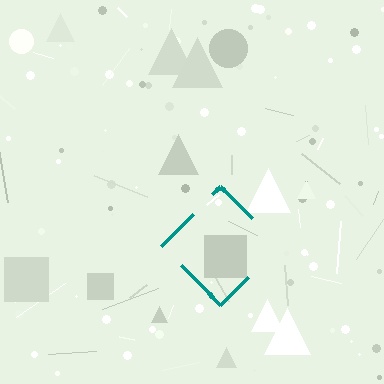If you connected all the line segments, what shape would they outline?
They would outline a diamond.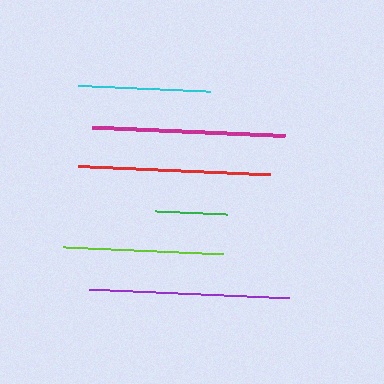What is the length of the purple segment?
The purple segment is approximately 201 pixels long.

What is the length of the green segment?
The green segment is approximately 73 pixels long.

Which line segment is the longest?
The purple line is the longest at approximately 201 pixels.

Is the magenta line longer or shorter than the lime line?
The magenta line is longer than the lime line.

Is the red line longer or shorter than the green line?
The red line is longer than the green line.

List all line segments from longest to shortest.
From longest to shortest: purple, magenta, red, lime, cyan, green.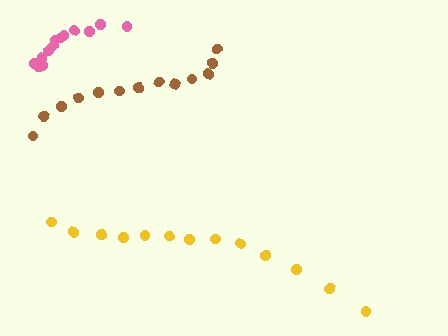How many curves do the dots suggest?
There are 3 distinct paths.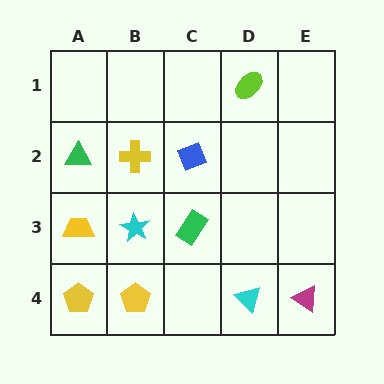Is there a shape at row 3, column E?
No, that cell is empty.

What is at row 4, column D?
A cyan triangle.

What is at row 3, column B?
A cyan star.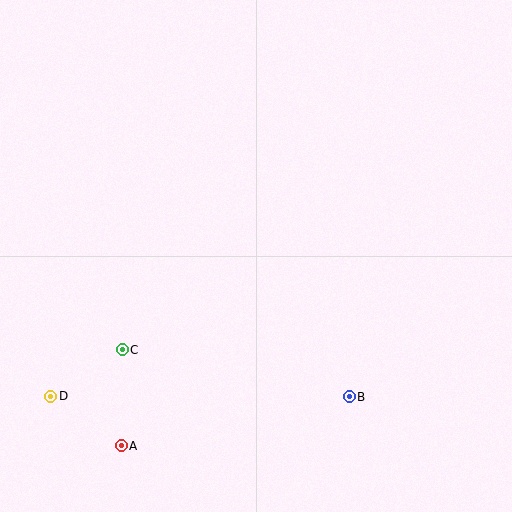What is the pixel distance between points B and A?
The distance between B and A is 233 pixels.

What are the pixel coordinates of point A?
Point A is at (121, 446).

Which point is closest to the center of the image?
Point C at (122, 350) is closest to the center.